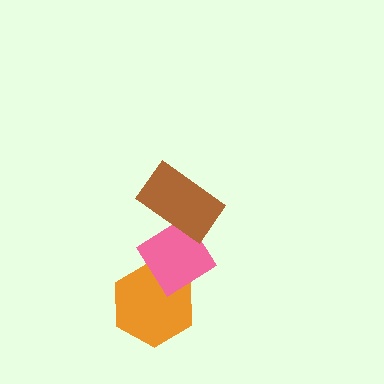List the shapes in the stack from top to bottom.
From top to bottom: the brown rectangle, the pink diamond, the orange hexagon.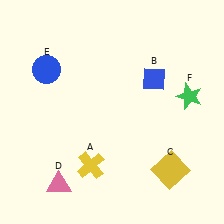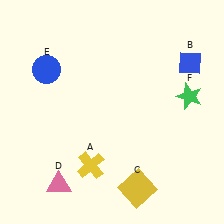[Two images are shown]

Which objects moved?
The objects that moved are: the blue diamond (B), the yellow square (C).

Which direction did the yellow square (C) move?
The yellow square (C) moved left.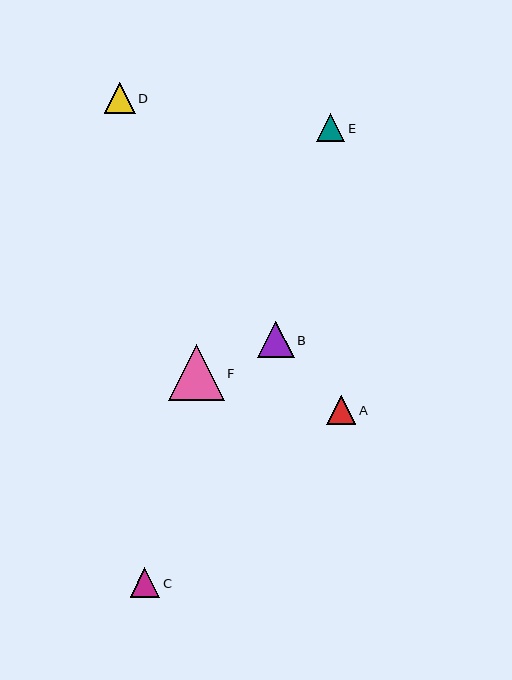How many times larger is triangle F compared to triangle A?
Triangle F is approximately 1.9 times the size of triangle A.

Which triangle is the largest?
Triangle F is the largest with a size of approximately 56 pixels.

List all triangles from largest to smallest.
From largest to smallest: F, B, D, C, A, E.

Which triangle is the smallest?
Triangle E is the smallest with a size of approximately 28 pixels.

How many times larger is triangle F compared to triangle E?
Triangle F is approximately 2.0 times the size of triangle E.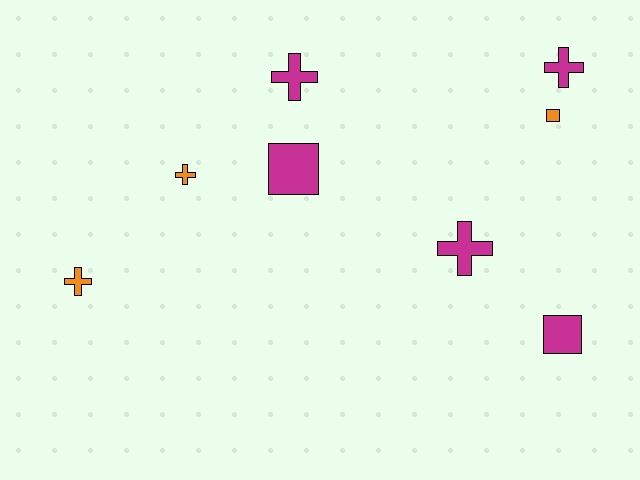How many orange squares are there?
There is 1 orange square.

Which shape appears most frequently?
Cross, with 5 objects.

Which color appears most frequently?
Magenta, with 5 objects.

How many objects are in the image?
There are 8 objects.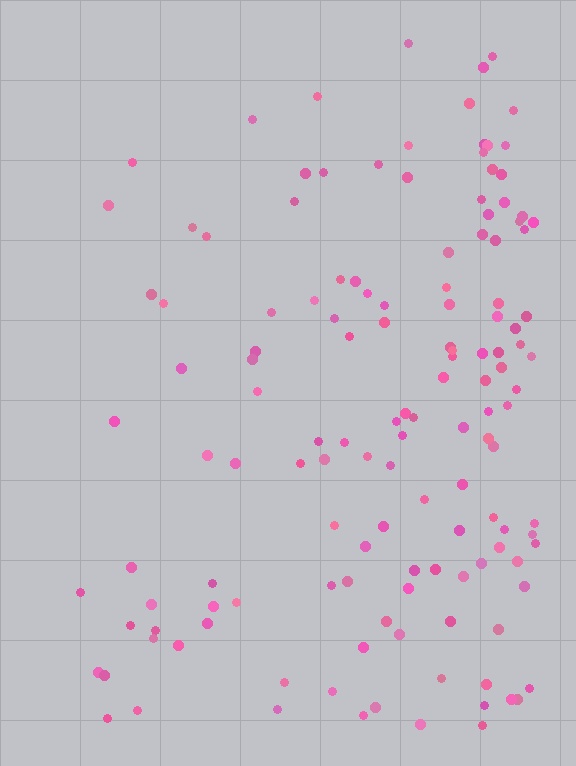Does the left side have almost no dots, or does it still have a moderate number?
Still a moderate number, just noticeably fewer than the right.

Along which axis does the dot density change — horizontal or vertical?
Horizontal.